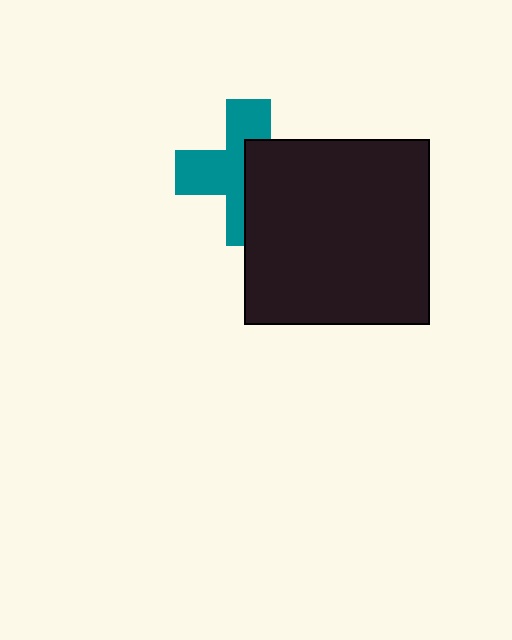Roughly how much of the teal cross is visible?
About half of it is visible (roughly 53%).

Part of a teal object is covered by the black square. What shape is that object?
It is a cross.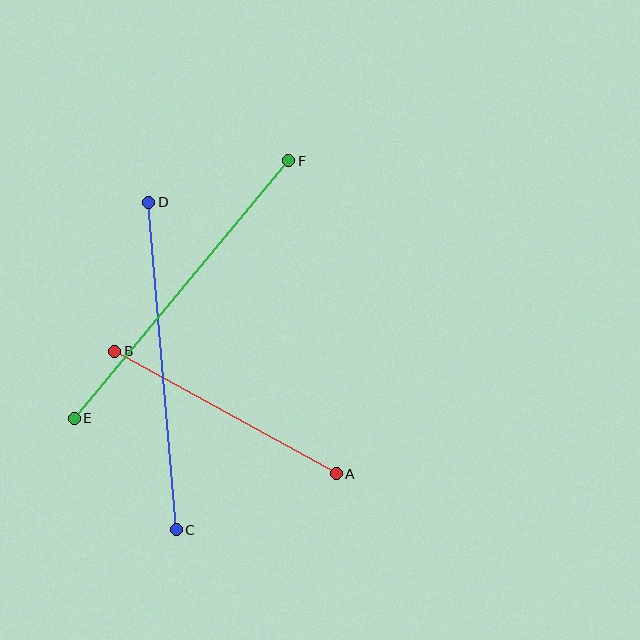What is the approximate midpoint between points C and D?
The midpoint is at approximately (162, 366) pixels.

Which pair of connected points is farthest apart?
Points E and F are farthest apart.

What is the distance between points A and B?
The distance is approximately 253 pixels.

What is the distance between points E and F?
The distance is approximately 335 pixels.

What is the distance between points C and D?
The distance is approximately 329 pixels.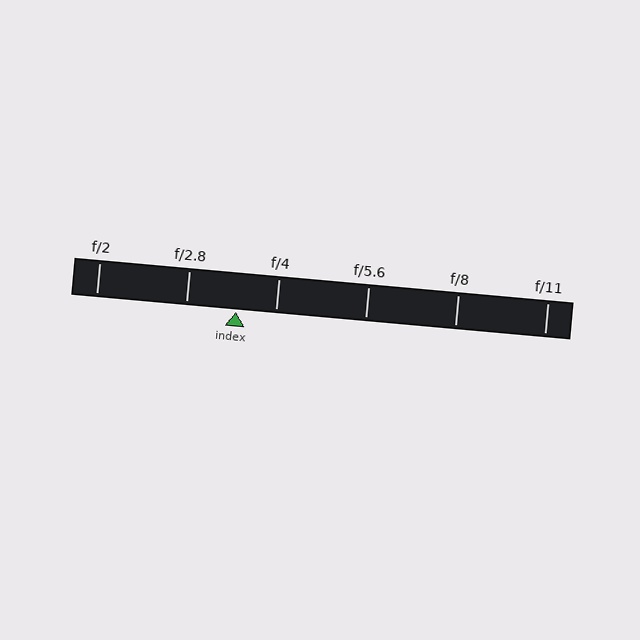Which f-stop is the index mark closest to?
The index mark is closest to f/4.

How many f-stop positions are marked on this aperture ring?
There are 6 f-stop positions marked.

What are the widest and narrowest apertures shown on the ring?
The widest aperture shown is f/2 and the narrowest is f/11.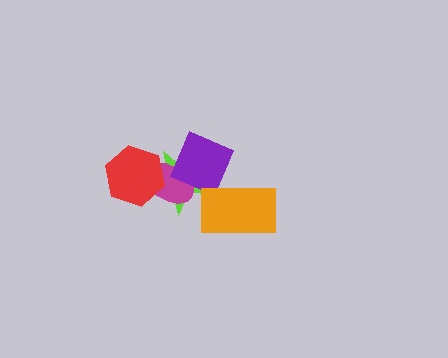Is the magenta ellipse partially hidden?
Yes, it is partially covered by another shape.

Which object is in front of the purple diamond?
The orange rectangle is in front of the purple diamond.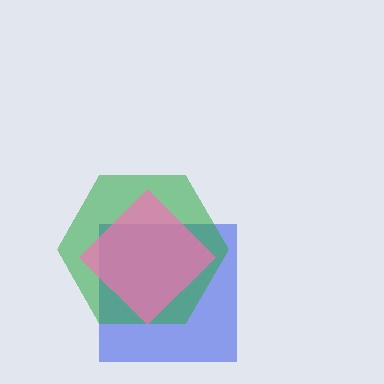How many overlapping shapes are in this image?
There are 3 overlapping shapes in the image.